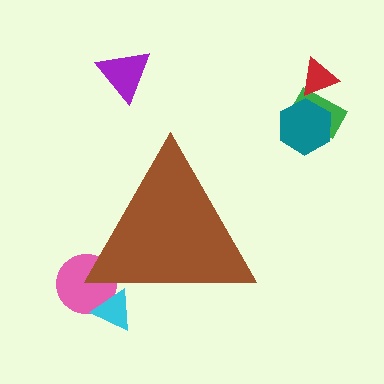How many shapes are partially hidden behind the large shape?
2 shapes are partially hidden.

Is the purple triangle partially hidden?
No, the purple triangle is fully visible.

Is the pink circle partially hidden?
Yes, the pink circle is partially hidden behind the brown triangle.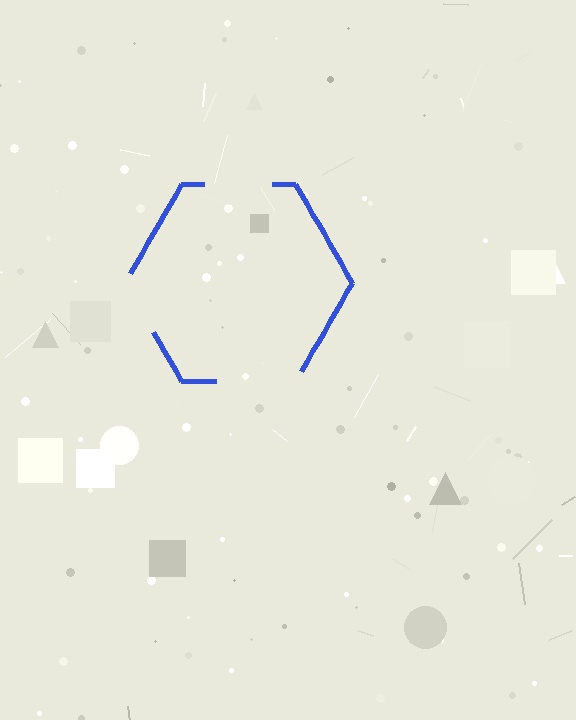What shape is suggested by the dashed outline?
The dashed outline suggests a hexagon.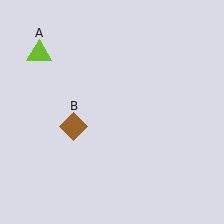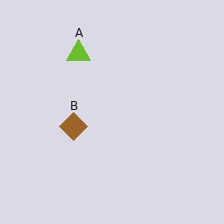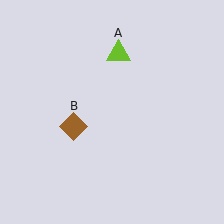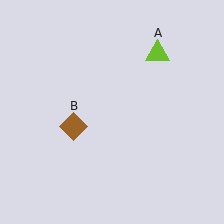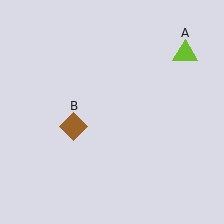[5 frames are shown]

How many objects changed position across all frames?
1 object changed position: lime triangle (object A).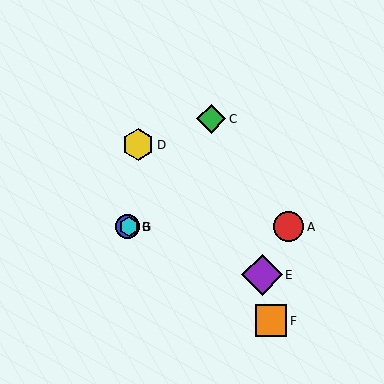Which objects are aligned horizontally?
Objects A, B, G are aligned horizontally.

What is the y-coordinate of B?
Object B is at y≈227.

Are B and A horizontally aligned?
Yes, both are at y≈227.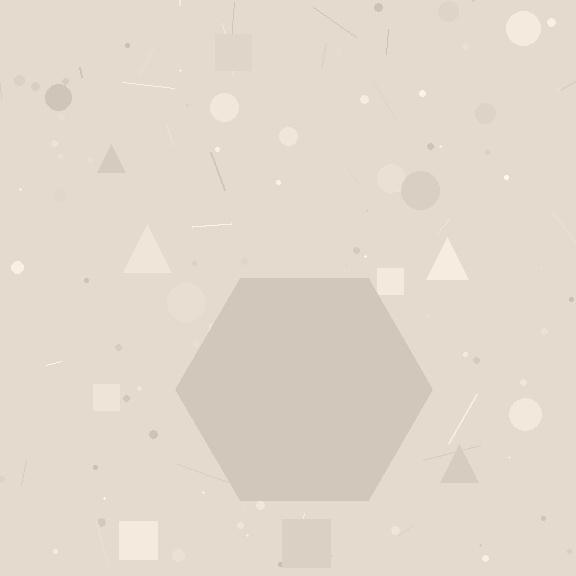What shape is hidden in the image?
A hexagon is hidden in the image.